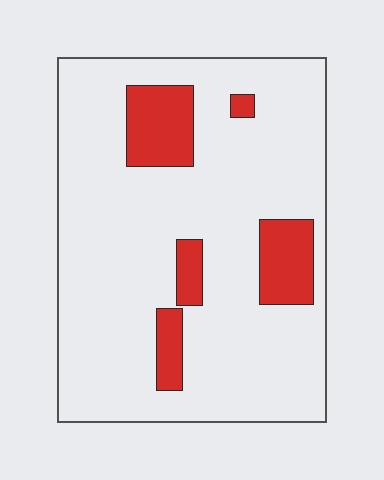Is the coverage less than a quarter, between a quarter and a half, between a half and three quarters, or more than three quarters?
Less than a quarter.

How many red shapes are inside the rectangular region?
5.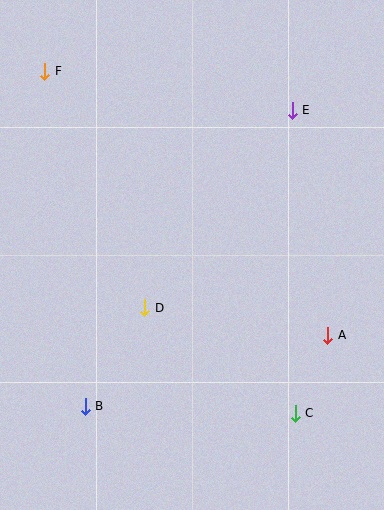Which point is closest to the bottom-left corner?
Point B is closest to the bottom-left corner.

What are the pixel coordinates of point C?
Point C is at (295, 413).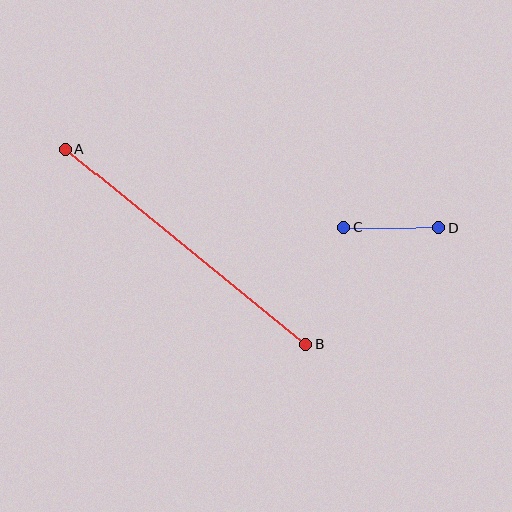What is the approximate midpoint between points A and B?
The midpoint is at approximately (186, 246) pixels.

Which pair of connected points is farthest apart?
Points A and B are farthest apart.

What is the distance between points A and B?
The distance is approximately 310 pixels.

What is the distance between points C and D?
The distance is approximately 95 pixels.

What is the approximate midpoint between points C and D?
The midpoint is at approximately (391, 227) pixels.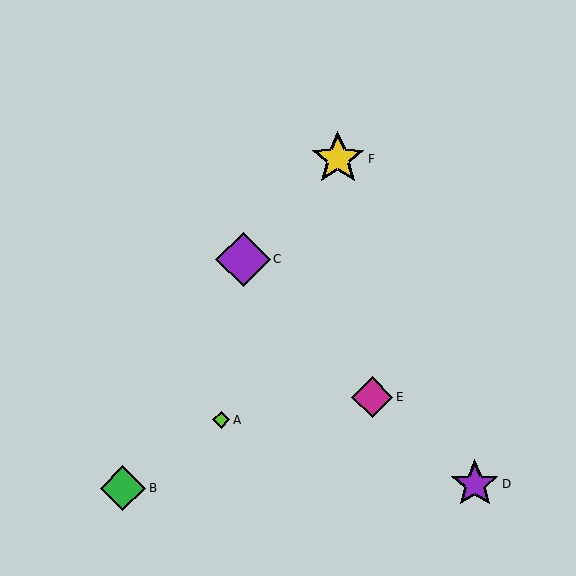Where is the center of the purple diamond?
The center of the purple diamond is at (243, 259).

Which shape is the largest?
The purple diamond (labeled C) is the largest.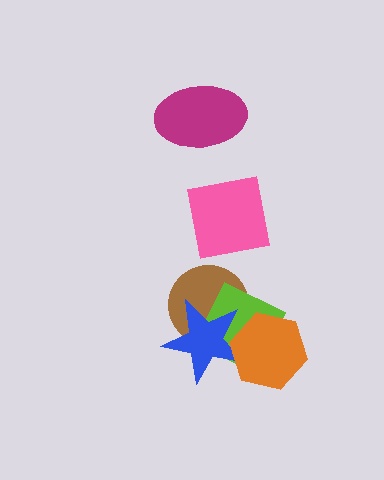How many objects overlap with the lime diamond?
3 objects overlap with the lime diamond.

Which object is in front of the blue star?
The orange hexagon is in front of the blue star.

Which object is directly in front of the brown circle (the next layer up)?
The lime diamond is directly in front of the brown circle.